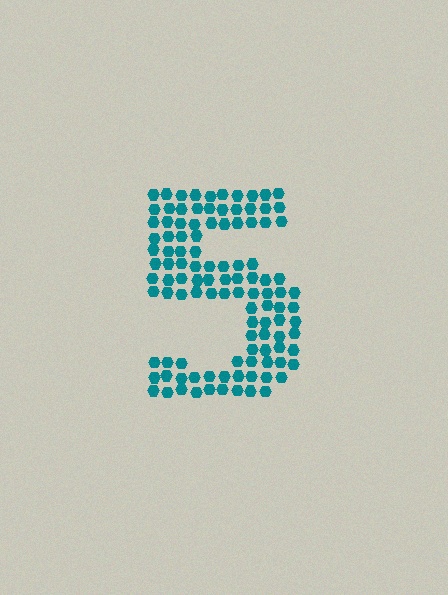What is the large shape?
The large shape is the digit 5.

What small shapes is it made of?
It is made of small hexagons.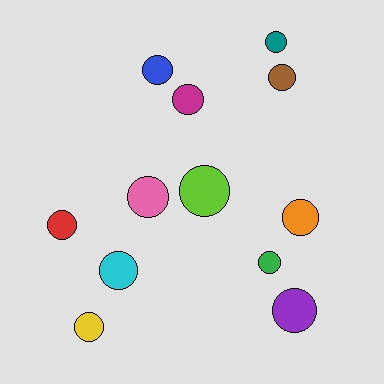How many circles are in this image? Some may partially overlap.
There are 12 circles.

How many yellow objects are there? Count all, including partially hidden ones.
There is 1 yellow object.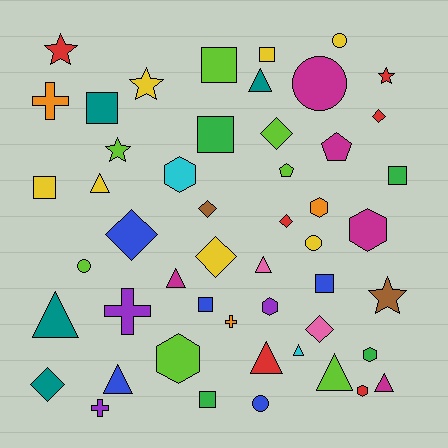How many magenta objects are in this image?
There are 5 magenta objects.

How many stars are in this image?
There are 5 stars.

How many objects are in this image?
There are 50 objects.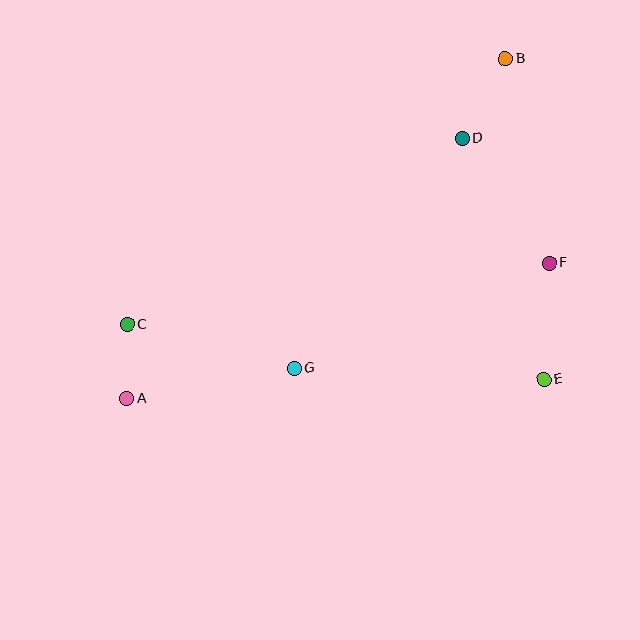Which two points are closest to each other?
Points A and C are closest to each other.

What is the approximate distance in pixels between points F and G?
The distance between F and G is approximately 276 pixels.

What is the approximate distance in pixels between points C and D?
The distance between C and D is approximately 383 pixels.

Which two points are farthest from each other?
Points A and B are farthest from each other.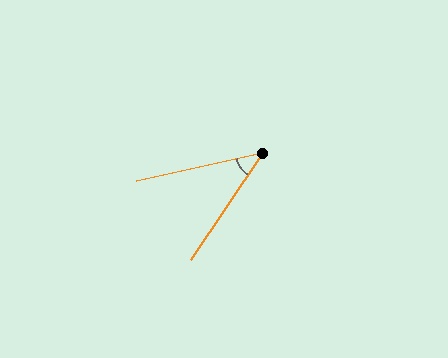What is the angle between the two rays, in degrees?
Approximately 44 degrees.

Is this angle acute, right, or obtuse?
It is acute.